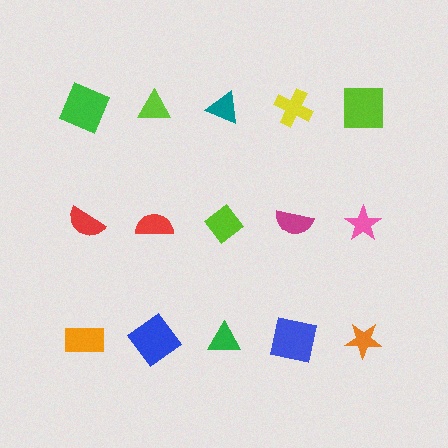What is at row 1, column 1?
A green square.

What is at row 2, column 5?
A pink star.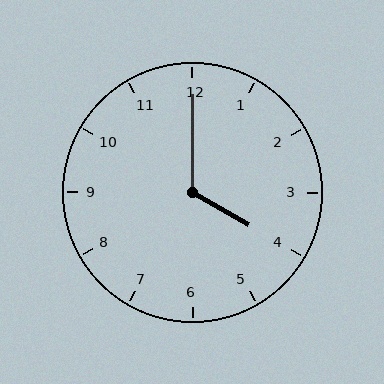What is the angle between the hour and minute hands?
Approximately 120 degrees.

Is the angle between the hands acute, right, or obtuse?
It is obtuse.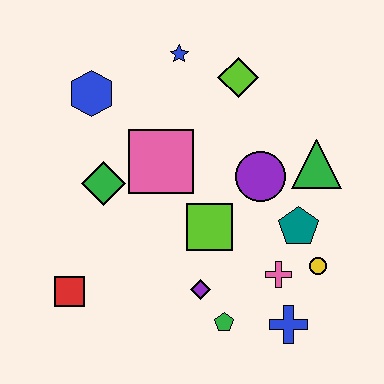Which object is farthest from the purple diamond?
The blue star is farthest from the purple diamond.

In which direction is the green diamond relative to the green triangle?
The green diamond is to the left of the green triangle.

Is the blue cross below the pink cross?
Yes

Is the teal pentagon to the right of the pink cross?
Yes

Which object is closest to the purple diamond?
The green pentagon is closest to the purple diamond.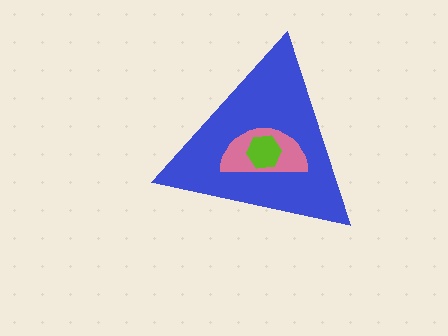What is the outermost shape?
The blue triangle.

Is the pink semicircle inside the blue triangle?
Yes.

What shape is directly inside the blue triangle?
The pink semicircle.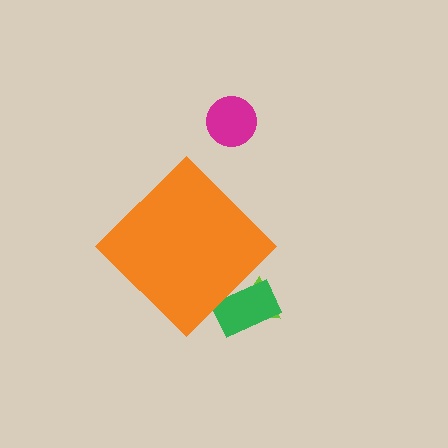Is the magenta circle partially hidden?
No, the magenta circle is fully visible.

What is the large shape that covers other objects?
An orange diamond.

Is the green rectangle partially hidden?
Yes, the green rectangle is partially hidden behind the orange diamond.